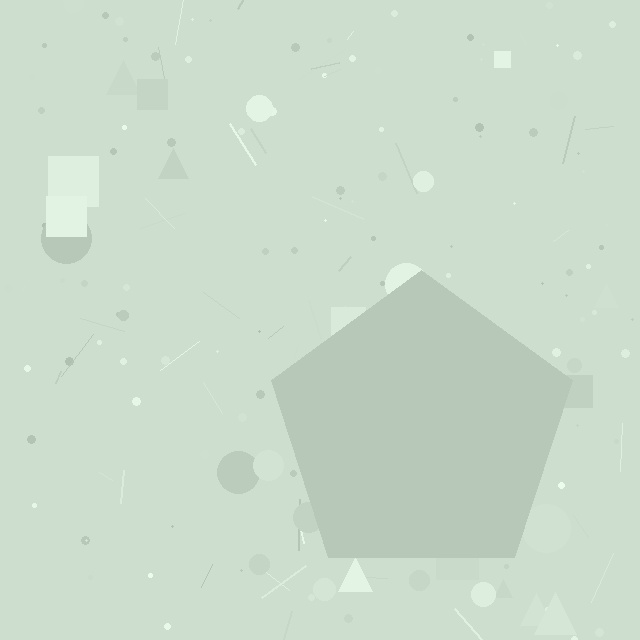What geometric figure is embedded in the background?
A pentagon is embedded in the background.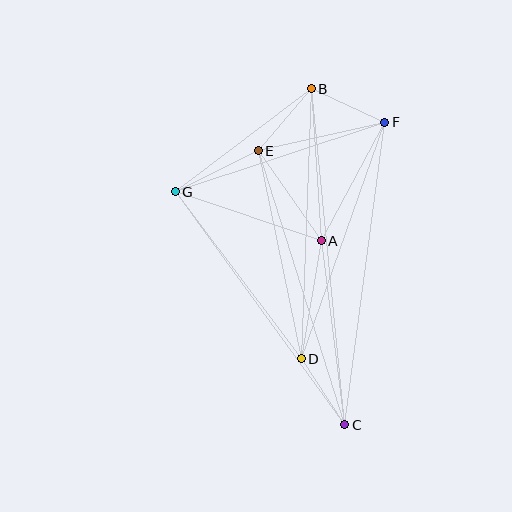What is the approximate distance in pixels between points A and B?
The distance between A and B is approximately 152 pixels.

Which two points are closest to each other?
Points C and D are closest to each other.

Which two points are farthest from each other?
Points B and C are farthest from each other.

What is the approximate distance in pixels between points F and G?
The distance between F and G is approximately 221 pixels.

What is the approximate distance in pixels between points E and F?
The distance between E and F is approximately 130 pixels.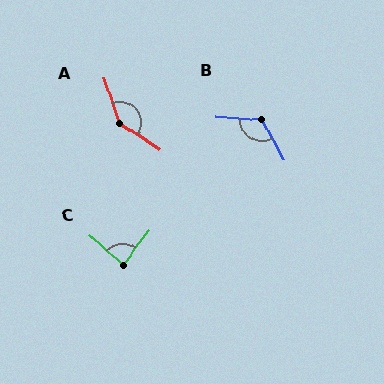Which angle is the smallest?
C, at approximately 85 degrees.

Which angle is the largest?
A, at approximately 142 degrees.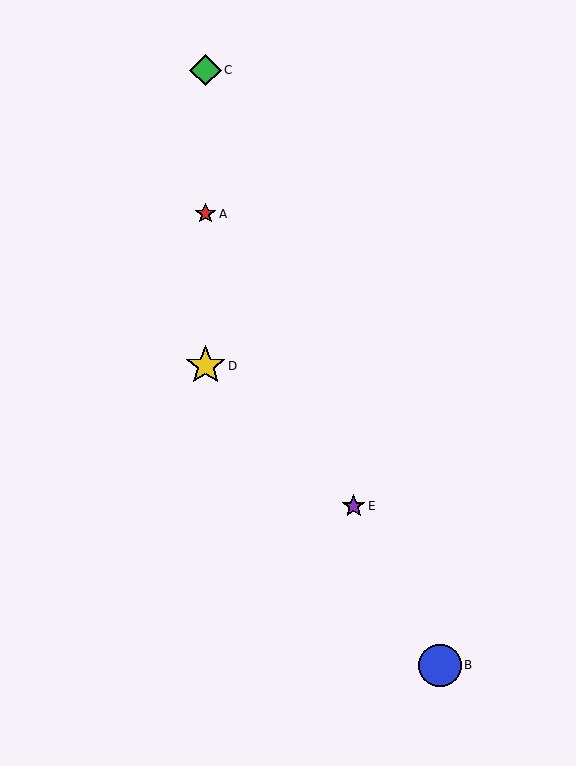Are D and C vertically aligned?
Yes, both are at x≈206.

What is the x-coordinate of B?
Object B is at x≈440.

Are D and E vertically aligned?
No, D is at x≈206 and E is at x≈354.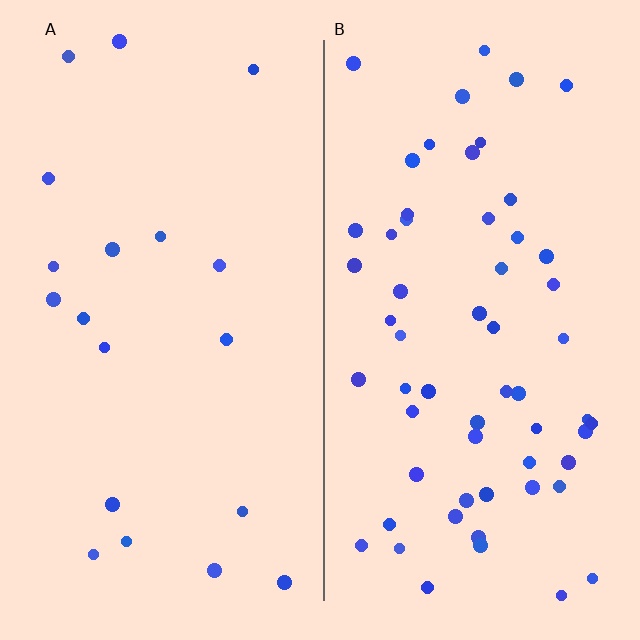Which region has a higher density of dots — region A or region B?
B (the right).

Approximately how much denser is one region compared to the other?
Approximately 3.1× — region B over region A.